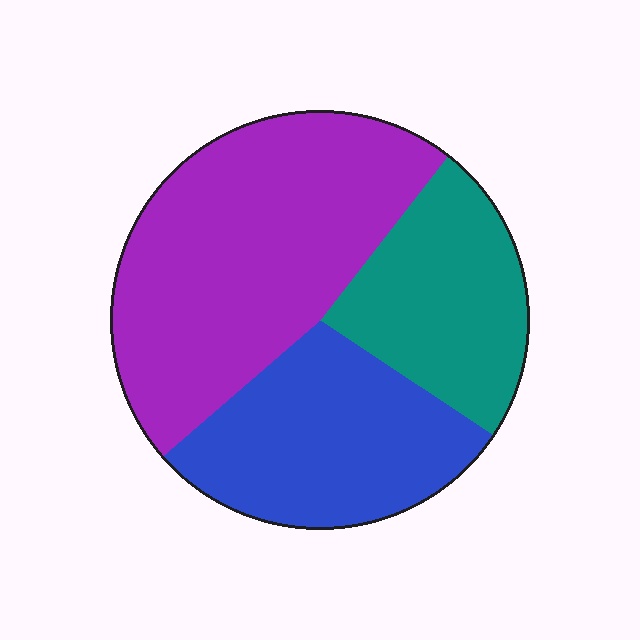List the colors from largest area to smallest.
From largest to smallest: purple, blue, teal.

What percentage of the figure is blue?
Blue takes up between a quarter and a half of the figure.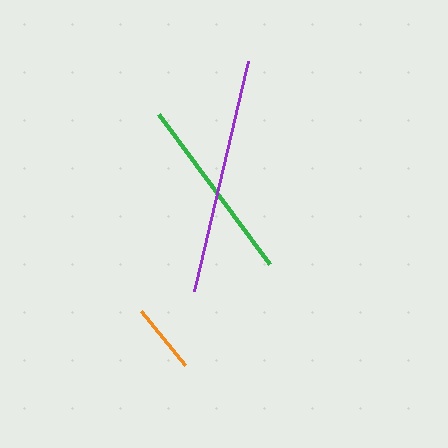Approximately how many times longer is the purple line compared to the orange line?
The purple line is approximately 3.4 times the length of the orange line.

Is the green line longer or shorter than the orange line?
The green line is longer than the orange line.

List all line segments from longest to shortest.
From longest to shortest: purple, green, orange.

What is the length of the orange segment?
The orange segment is approximately 70 pixels long.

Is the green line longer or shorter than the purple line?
The purple line is longer than the green line.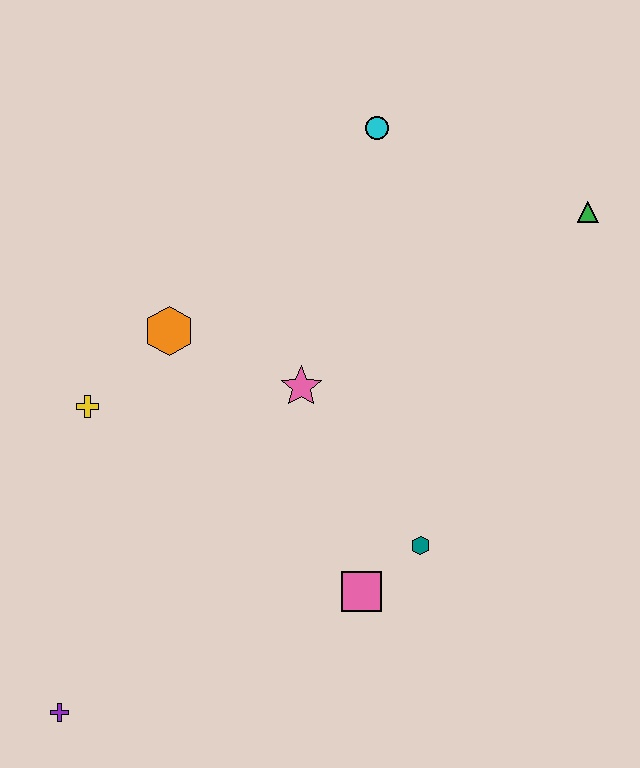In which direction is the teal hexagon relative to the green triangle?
The teal hexagon is below the green triangle.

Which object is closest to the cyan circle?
The green triangle is closest to the cyan circle.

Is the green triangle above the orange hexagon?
Yes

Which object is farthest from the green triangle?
The purple cross is farthest from the green triangle.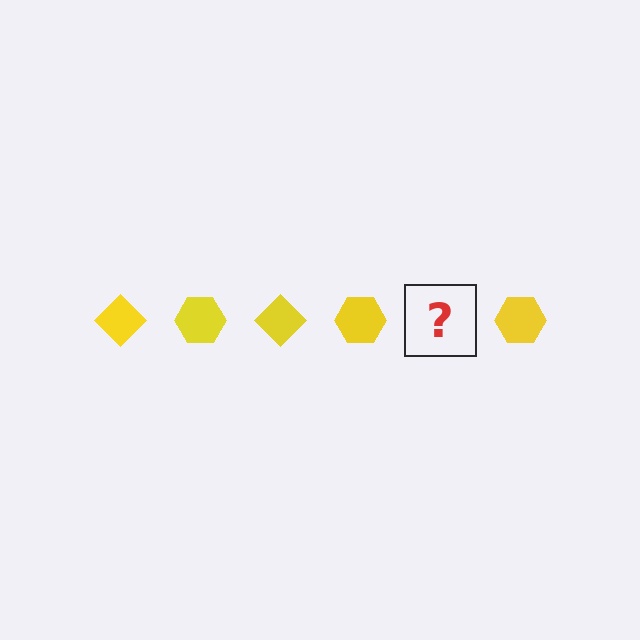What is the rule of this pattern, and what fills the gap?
The rule is that the pattern cycles through diamond, hexagon shapes in yellow. The gap should be filled with a yellow diamond.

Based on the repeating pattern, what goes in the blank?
The blank should be a yellow diamond.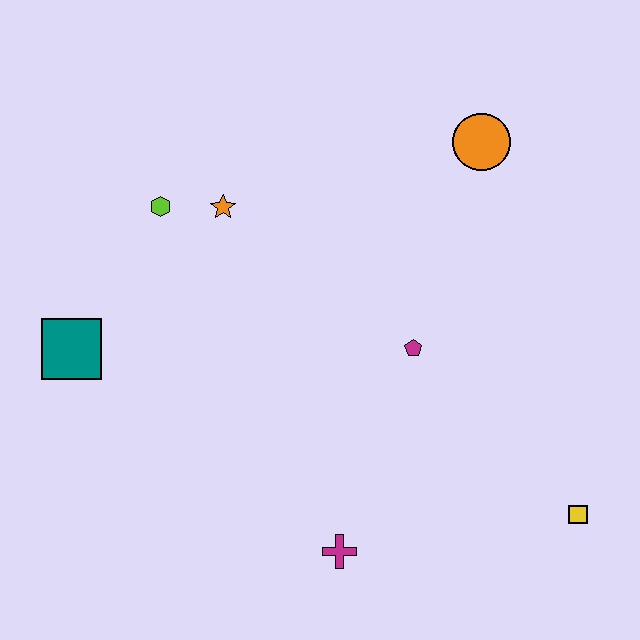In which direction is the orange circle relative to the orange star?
The orange circle is to the right of the orange star.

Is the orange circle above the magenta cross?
Yes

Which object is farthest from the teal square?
The yellow square is farthest from the teal square.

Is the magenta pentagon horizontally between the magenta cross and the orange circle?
Yes